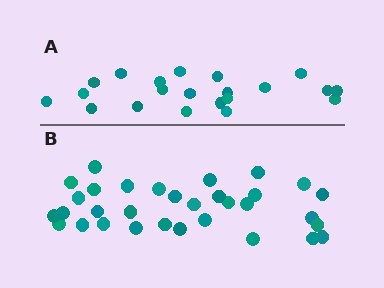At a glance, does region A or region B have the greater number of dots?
Region B (the bottom region) has more dots.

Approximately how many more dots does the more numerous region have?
Region B has roughly 12 or so more dots than region A.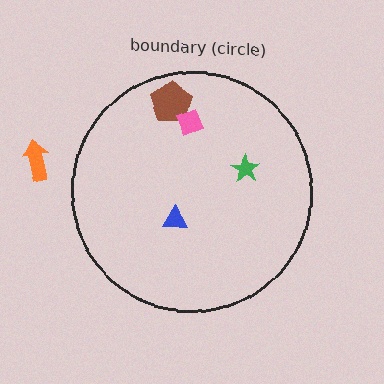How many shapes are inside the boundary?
4 inside, 1 outside.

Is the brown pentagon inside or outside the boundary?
Inside.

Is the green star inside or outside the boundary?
Inside.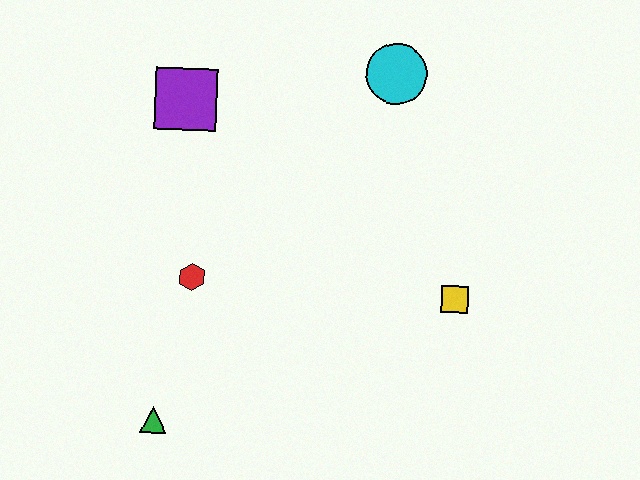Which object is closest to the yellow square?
The cyan circle is closest to the yellow square.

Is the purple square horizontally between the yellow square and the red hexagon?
No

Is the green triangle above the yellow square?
No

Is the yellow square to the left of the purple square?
No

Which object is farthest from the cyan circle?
The green triangle is farthest from the cyan circle.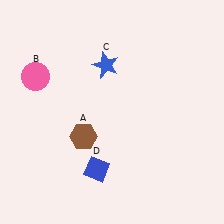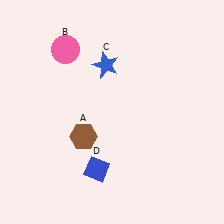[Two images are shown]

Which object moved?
The pink circle (B) moved right.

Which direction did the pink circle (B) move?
The pink circle (B) moved right.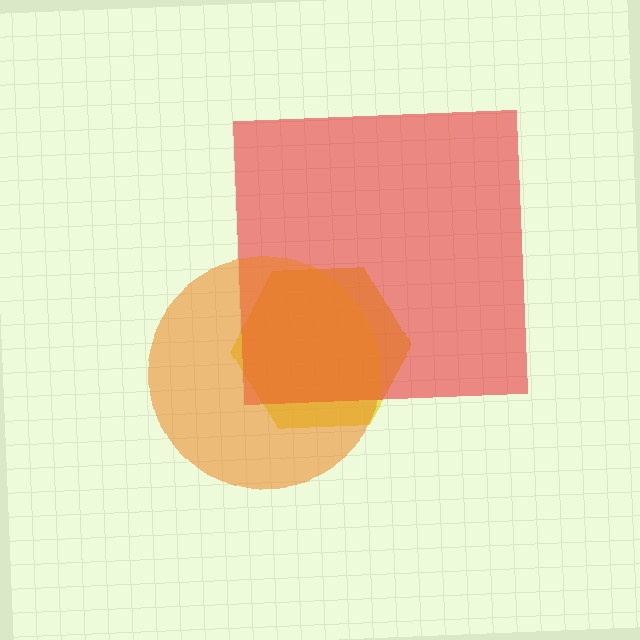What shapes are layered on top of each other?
The layered shapes are: a yellow hexagon, a red square, an orange circle.